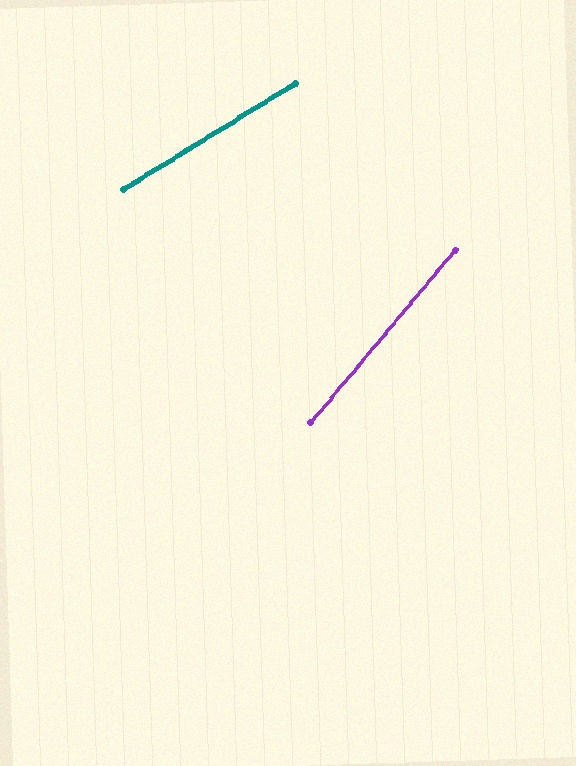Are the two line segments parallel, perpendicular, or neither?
Neither parallel nor perpendicular — they differ by about 18°.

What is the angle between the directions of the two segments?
Approximately 18 degrees.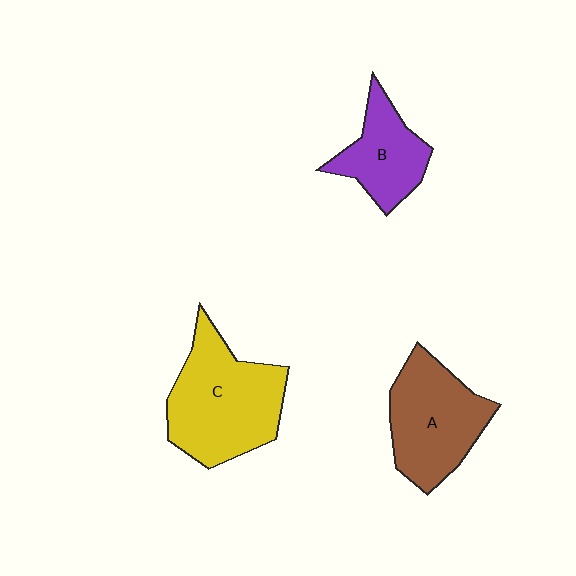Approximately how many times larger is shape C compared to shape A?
Approximately 1.2 times.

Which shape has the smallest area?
Shape B (purple).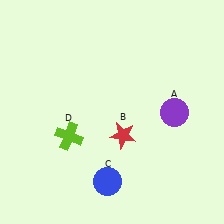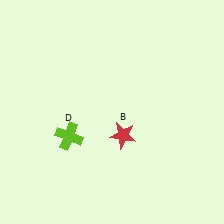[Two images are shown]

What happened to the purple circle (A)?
The purple circle (A) was removed in Image 2. It was in the bottom-right area of Image 1.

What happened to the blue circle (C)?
The blue circle (C) was removed in Image 2. It was in the bottom-left area of Image 1.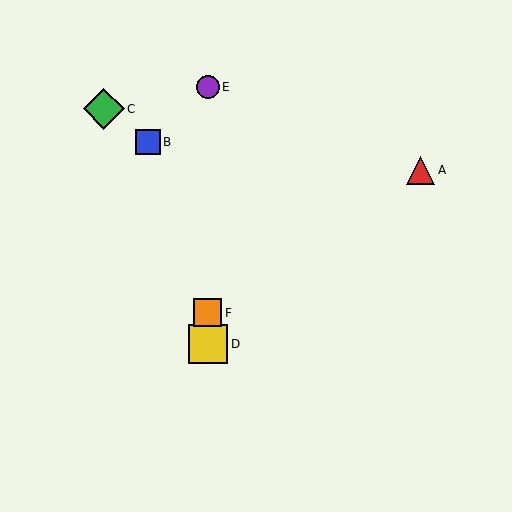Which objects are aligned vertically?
Objects D, E, F are aligned vertically.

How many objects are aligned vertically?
3 objects (D, E, F) are aligned vertically.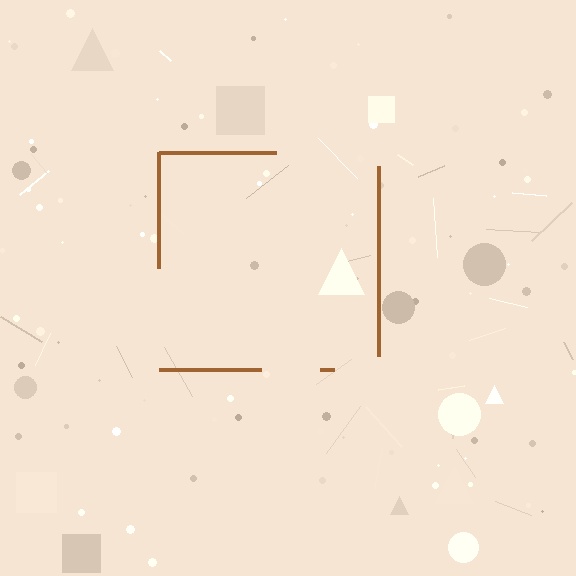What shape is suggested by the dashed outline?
The dashed outline suggests a square.